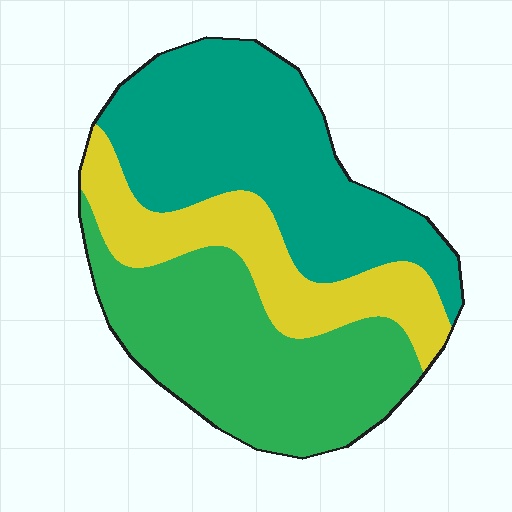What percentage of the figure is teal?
Teal takes up between a quarter and a half of the figure.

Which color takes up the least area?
Yellow, at roughly 20%.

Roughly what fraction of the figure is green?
Green takes up about three eighths (3/8) of the figure.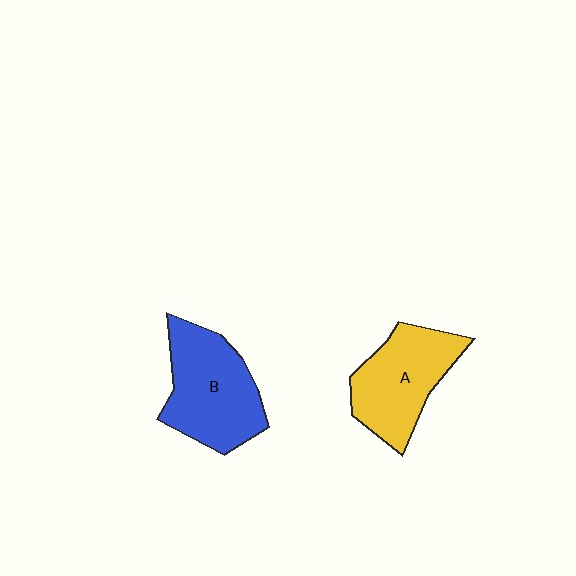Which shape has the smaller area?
Shape A (yellow).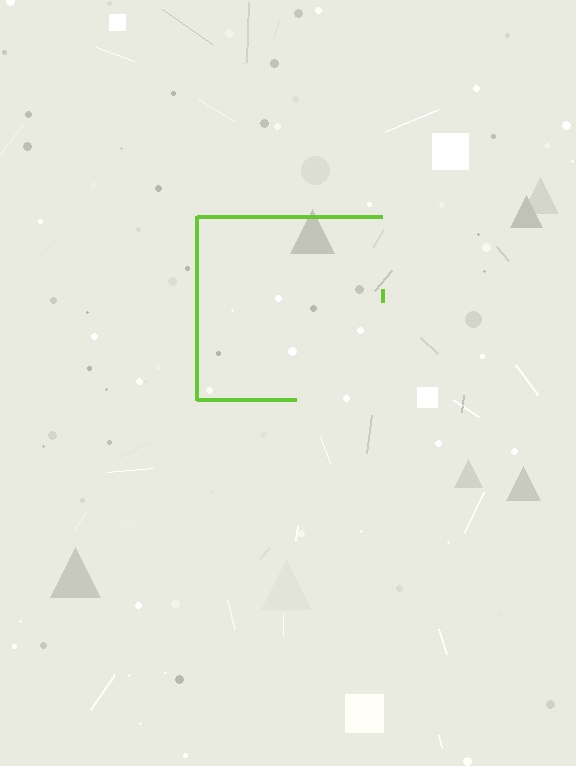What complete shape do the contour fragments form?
The contour fragments form a square.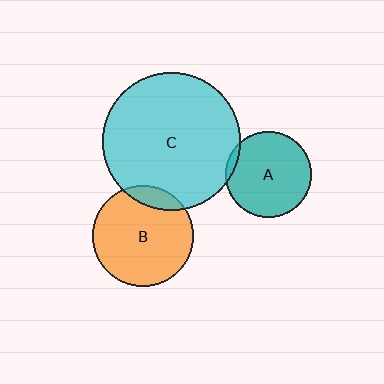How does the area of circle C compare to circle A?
Approximately 2.6 times.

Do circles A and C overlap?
Yes.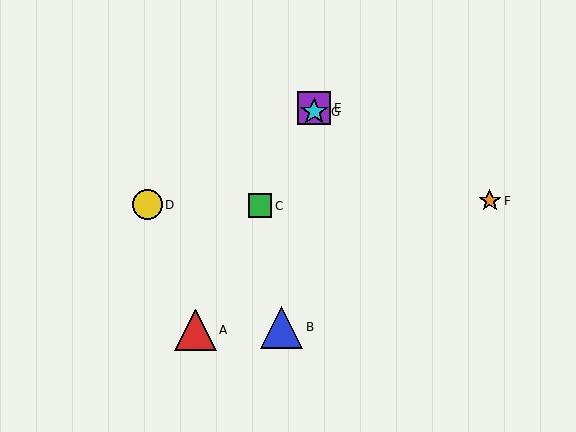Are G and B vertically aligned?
No, G is at x≈314 and B is at x≈282.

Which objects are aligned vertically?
Objects E, G are aligned vertically.